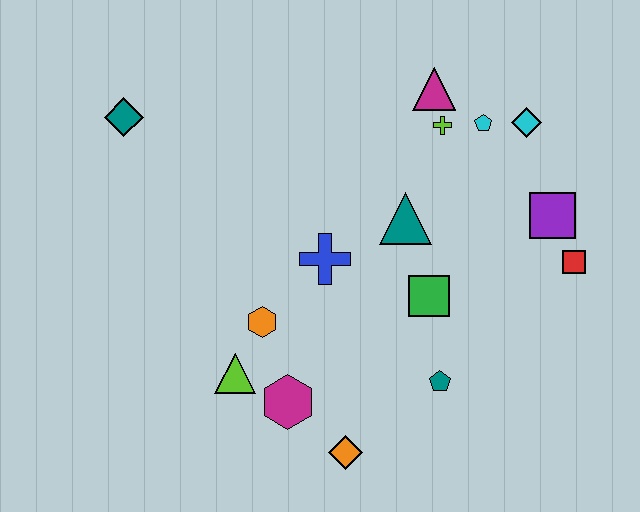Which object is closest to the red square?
The purple square is closest to the red square.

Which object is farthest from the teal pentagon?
The teal diamond is farthest from the teal pentagon.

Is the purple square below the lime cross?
Yes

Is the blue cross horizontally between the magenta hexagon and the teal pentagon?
Yes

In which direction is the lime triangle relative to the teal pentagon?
The lime triangle is to the left of the teal pentagon.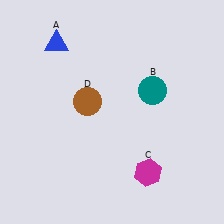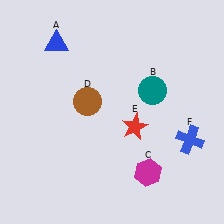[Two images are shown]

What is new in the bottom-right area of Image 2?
A blue cross (F) was added in the bottom-right area of Image 2.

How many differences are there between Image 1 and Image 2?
There are 2 differences between the two images.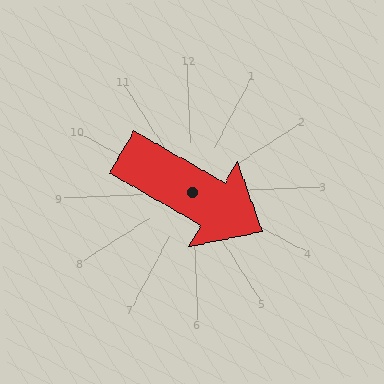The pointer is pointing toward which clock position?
Roughly 4 o'clock.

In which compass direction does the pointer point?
Southeast.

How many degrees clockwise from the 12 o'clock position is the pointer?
Approximately 122 degrees.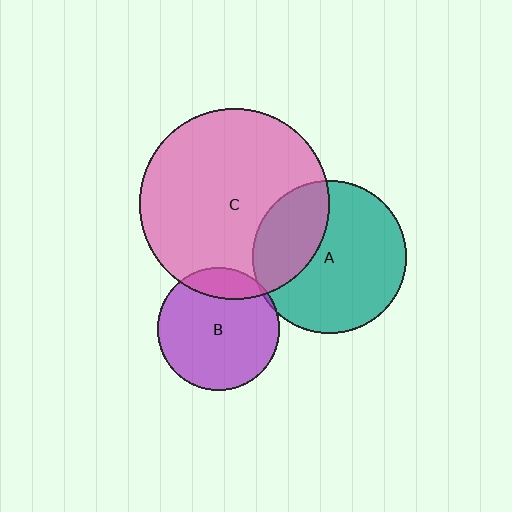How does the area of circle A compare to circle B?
Approximately 1.6 times.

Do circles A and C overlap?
Yes.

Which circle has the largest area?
Circle C (pink).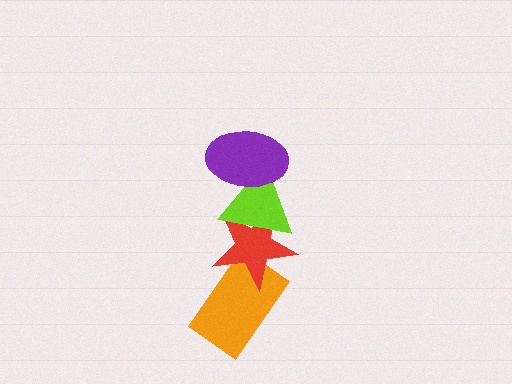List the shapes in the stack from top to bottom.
From top to bottom: the purple ellipse, the lime triangle, the red star, the orange rectangle.